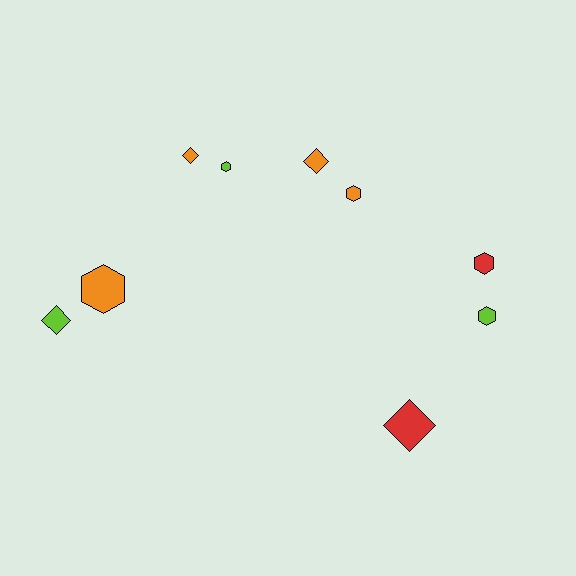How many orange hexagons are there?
There are 2 orange hexagons.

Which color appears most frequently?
Orange, with 4 objects.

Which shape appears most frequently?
Hexagon, with 5 objects.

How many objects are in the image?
There are 9 objects.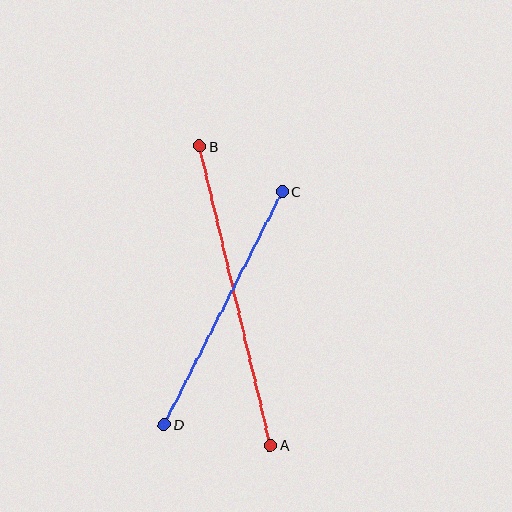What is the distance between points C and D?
The distance is approximately 261 pixels.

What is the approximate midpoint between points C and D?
The midpoint is at approximately (223, 308) pixels.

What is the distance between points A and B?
The distance is approximately 308 pixels.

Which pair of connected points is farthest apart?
Points A and B are farthest apart.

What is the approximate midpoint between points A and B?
The midpoint is at approximately (235, 296) pixels.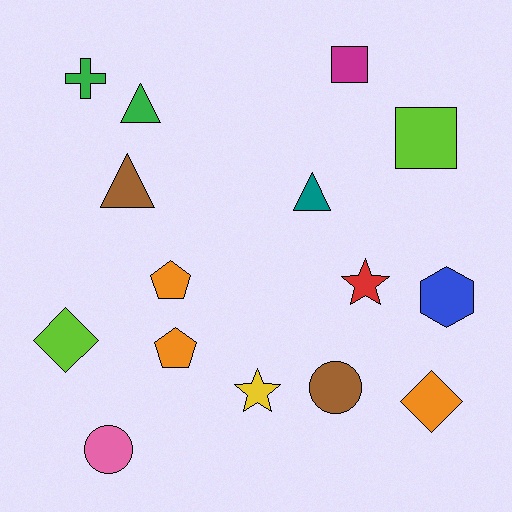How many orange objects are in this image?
There are 3 orange objects.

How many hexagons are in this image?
There is 1 hexagon.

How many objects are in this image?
There are 15 objects.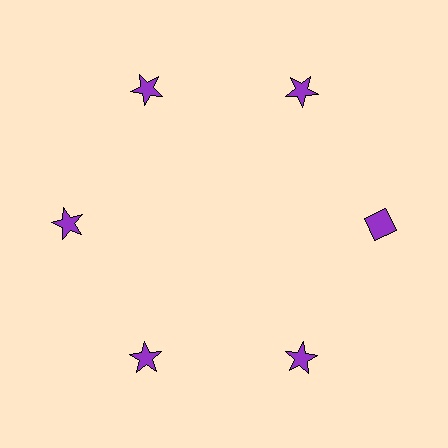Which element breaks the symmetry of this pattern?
The purple diamond at roughly the 3 o'clock position breaks the symmetry. All other shapes are purple stars.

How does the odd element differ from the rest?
It has a different shape: diamond instead of star.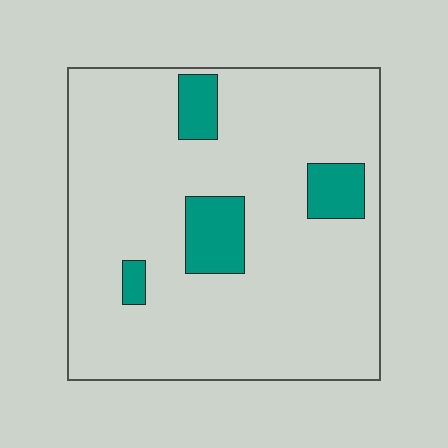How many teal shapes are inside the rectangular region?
4.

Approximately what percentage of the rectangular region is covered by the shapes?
Approximately 10%.